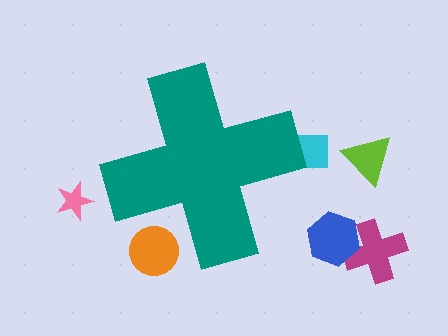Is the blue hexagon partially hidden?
No, the blue hexagon is fully visible.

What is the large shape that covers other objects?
A teal cross.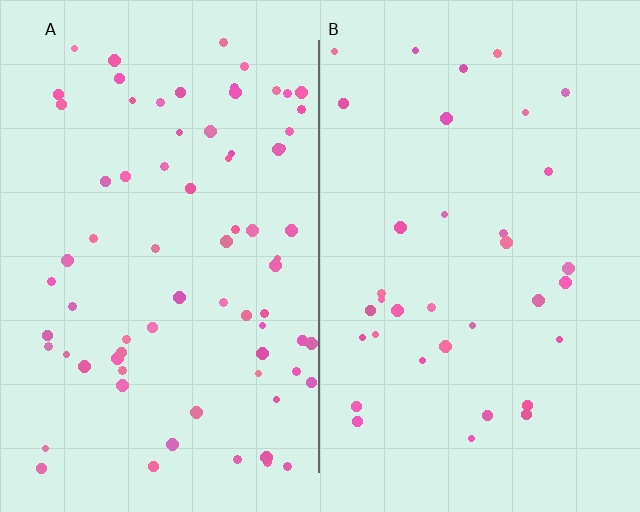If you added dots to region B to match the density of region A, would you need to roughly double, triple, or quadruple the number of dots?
Approximately double.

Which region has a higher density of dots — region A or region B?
A (the left).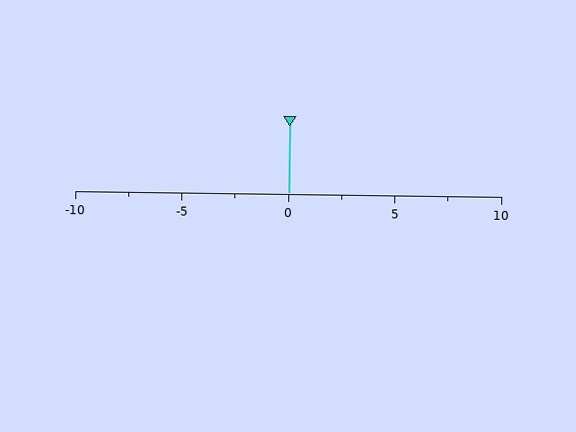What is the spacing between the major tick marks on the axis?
The major ticks are spaced 5 apart.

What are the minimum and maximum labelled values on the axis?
The axis runs from -10 to 10.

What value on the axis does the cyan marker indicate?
The marker indicates approximately 0.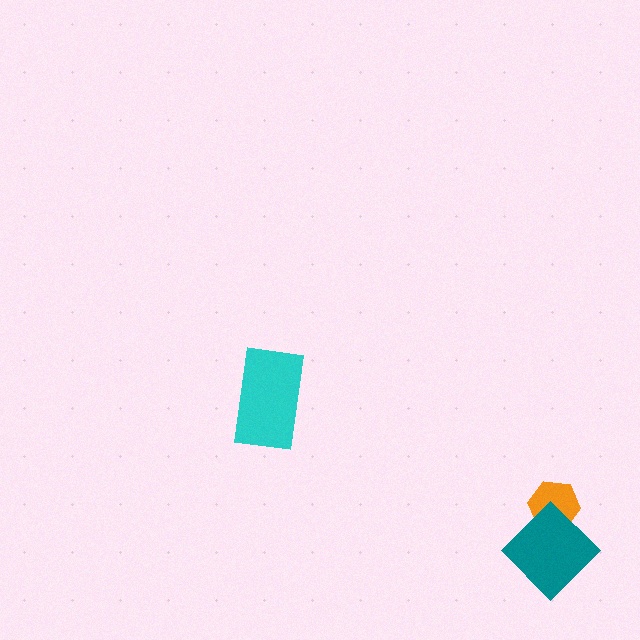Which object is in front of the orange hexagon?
The teal diamond is in front of the orange hexagon.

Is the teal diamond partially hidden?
No, no other shape covers it.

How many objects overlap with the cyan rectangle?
0 objects overlap with the cyan rectangle.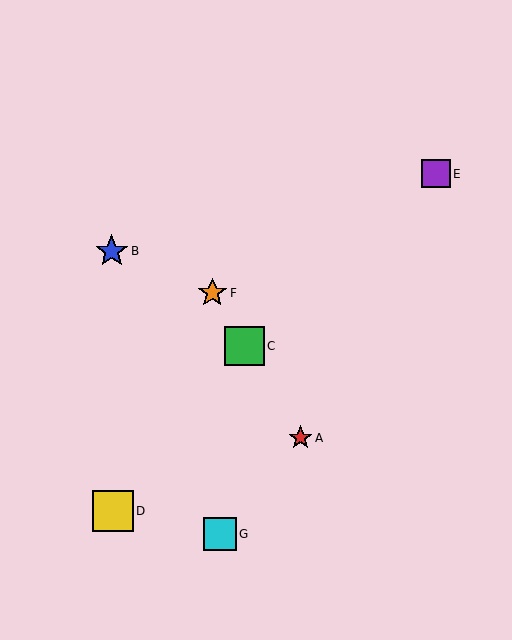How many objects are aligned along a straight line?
3 objects (A, C, F) are aligned along a straight line.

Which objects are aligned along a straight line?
Objects A, C, F are aligned along a straight line.